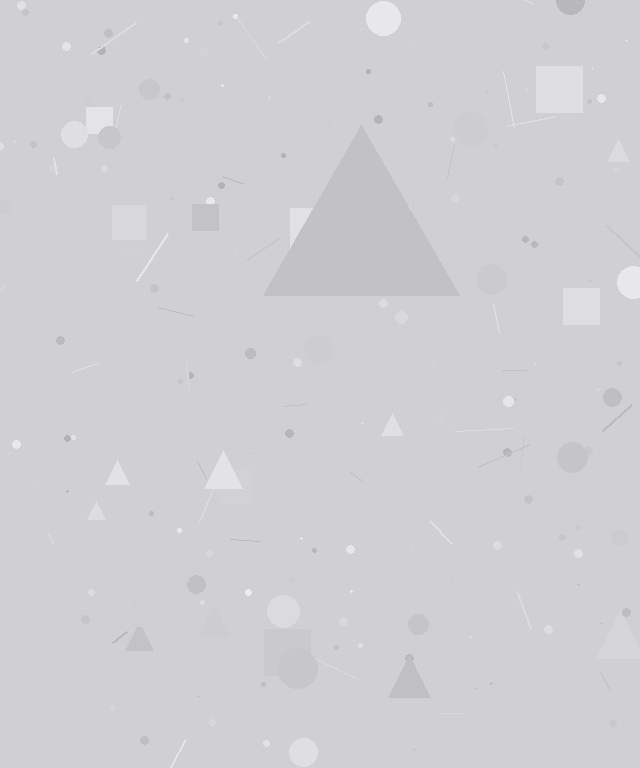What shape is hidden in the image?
A triangle is hidden in the image.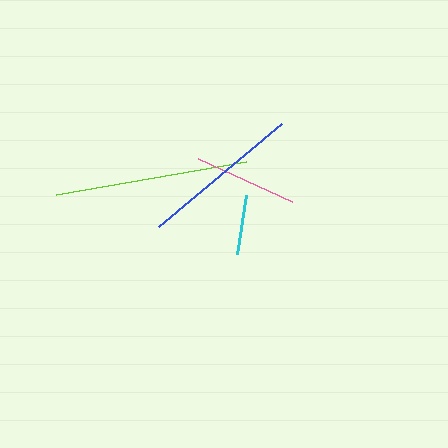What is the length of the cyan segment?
The cyan segment is approximately 60 pixels long.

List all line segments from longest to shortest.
From longest to shortest: lime, blue, pink, cyan.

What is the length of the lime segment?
The lime segment is approximately 193 pixels long.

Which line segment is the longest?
The lime line is the longest at approximately 193 pixels.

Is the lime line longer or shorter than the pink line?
The lime line is longer than the pink line.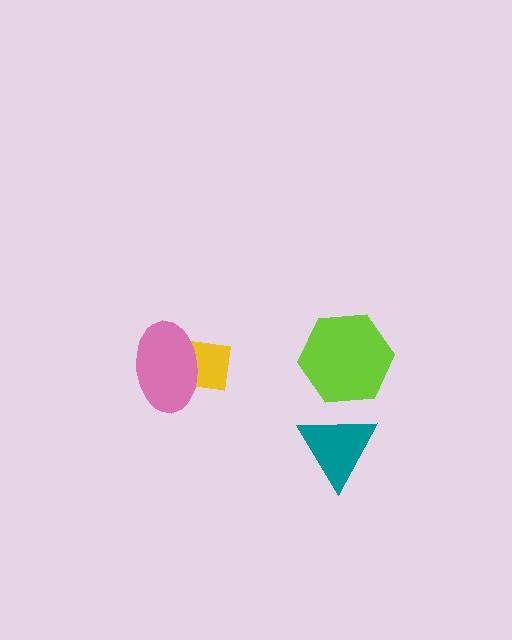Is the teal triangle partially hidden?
No, no other shape covers it.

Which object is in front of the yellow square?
The pink ellipse is in front of the yellow square.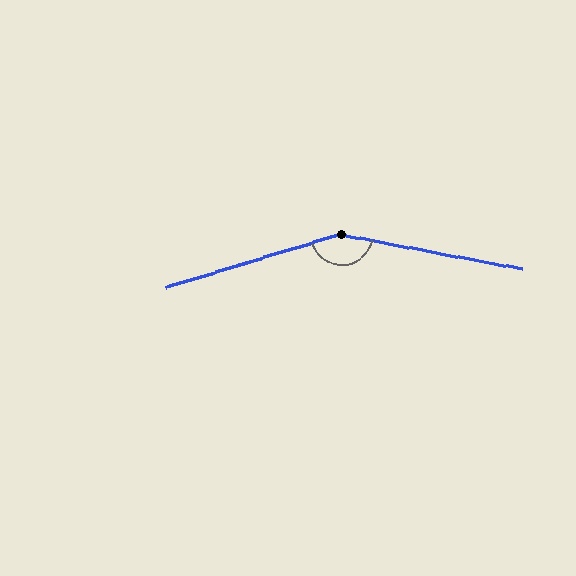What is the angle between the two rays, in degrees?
Approximately 152 degrees.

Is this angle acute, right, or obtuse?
It is obtuse.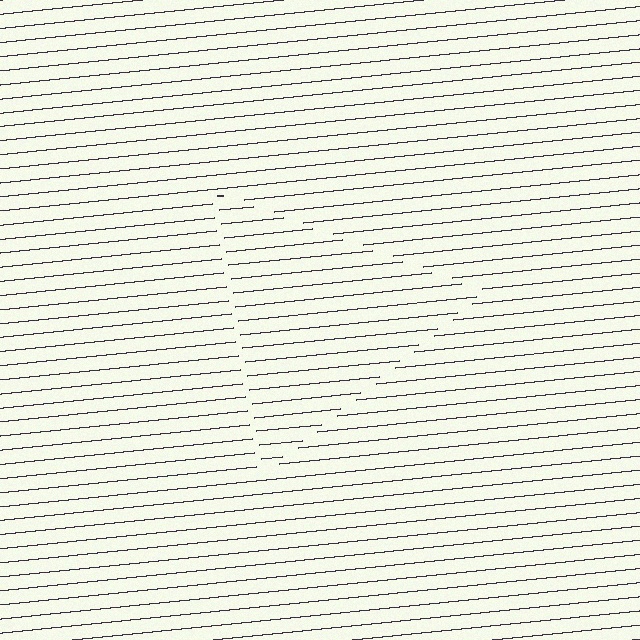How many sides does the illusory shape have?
3 sides — the line-ends trace a triangle.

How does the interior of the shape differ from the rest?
The interior of the shape contains the same grating, shifted by half a period — the contour is defined by the phase discontinuity where line-ends from the inner and outer gratings abut.